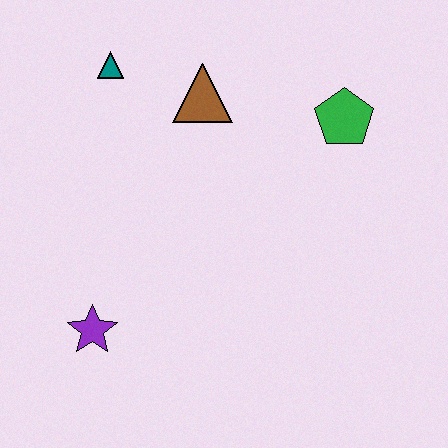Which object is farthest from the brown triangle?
The purple star is farthest from the brown triangle.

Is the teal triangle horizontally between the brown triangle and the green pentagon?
No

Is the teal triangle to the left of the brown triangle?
Yes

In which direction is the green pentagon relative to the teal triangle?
The green pentagon is to the right of the teal triangle.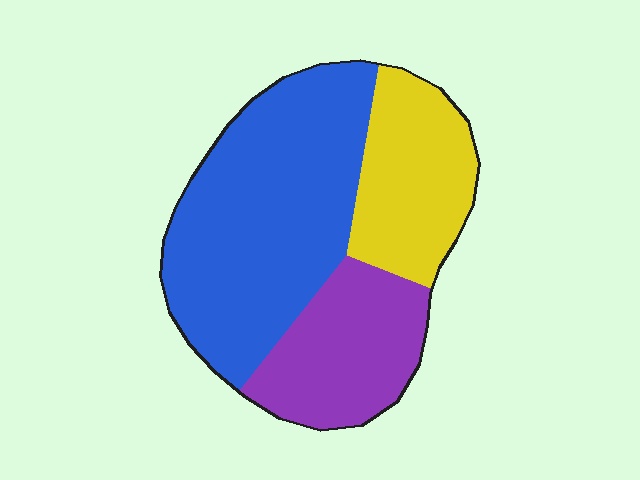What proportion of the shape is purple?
Purple takes up about one quarter (1/4) of the shape.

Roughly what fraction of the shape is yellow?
Yellow takes up about one quarter (1/4) of the shape.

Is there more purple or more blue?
Blue.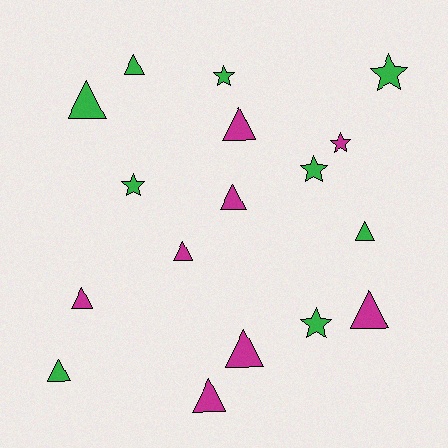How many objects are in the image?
There are 17 objects.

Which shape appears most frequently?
Triangle, with 11 objects.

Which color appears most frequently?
Green, with 9 objects.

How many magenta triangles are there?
There are 7 magenta triangles.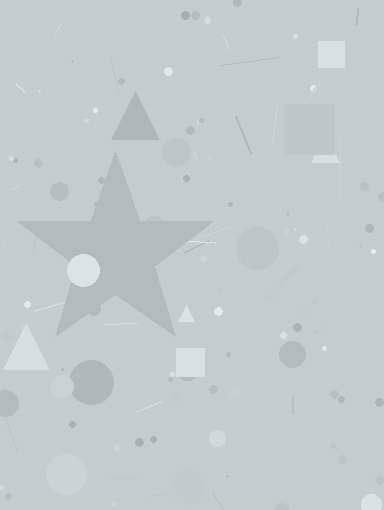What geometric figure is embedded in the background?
A star is embedded in the background.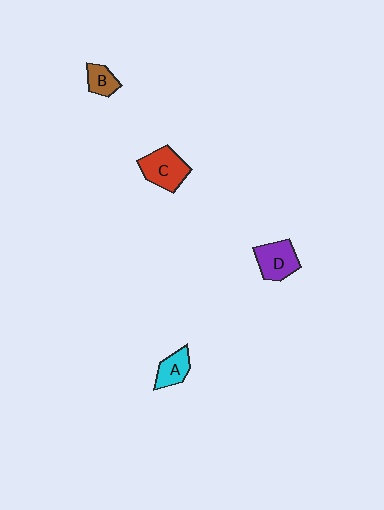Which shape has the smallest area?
Shape B (brown).